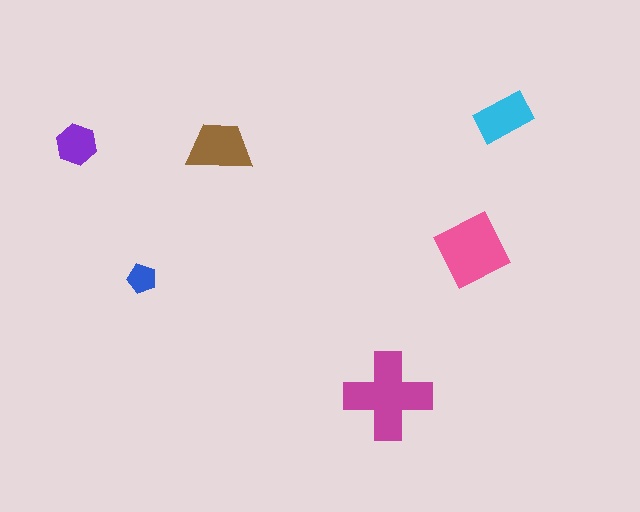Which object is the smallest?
The blue pentagon.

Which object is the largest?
The magenta cross.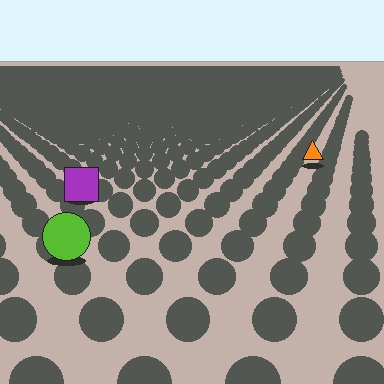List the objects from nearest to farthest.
From nearest to farthest: the lime circle, the purple square, the orange triangle.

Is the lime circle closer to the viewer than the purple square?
Yes. The lime circle is closer — you can tell from the texture gradient: the ground texture is coarser near it.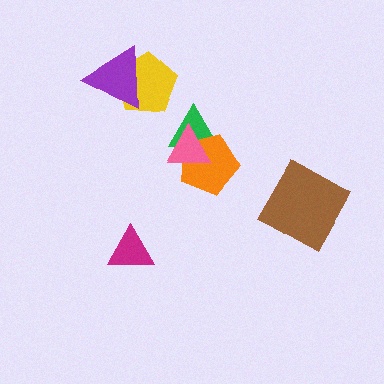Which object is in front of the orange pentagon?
The pink triangle is in front of the orange pentagon.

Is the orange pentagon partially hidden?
Yes, it is partially covered by another shape.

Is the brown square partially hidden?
No, no other shape covers it.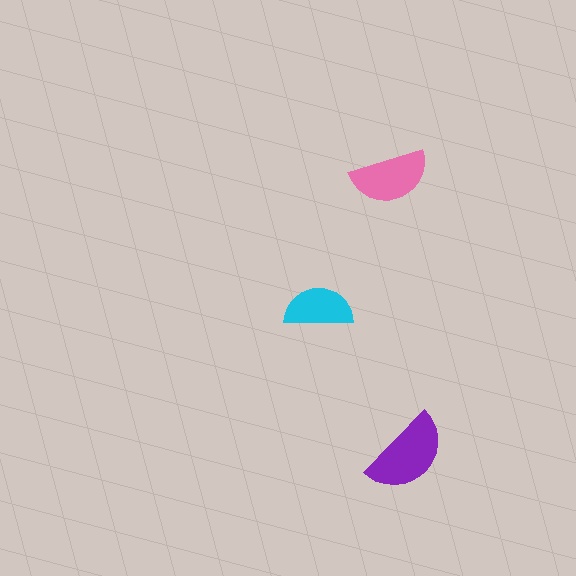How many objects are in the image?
There are 3 objects in the image.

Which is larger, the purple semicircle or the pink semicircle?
The purple one.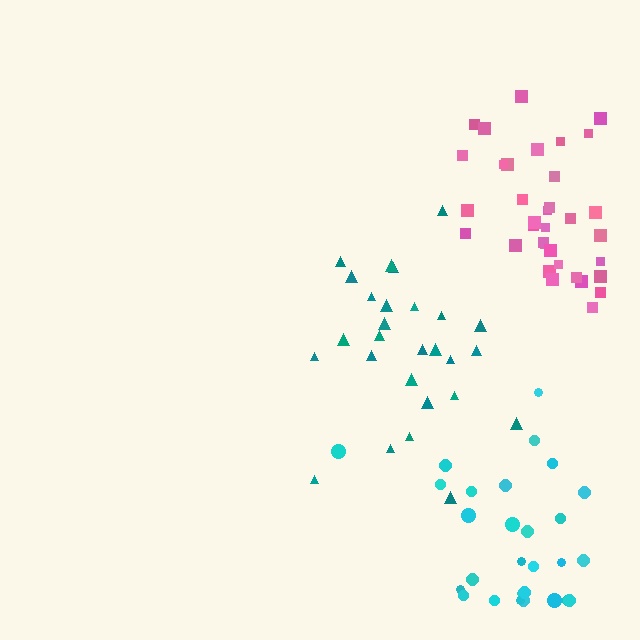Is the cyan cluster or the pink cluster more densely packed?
Pink.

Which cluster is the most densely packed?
Pink.